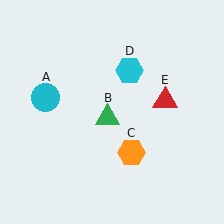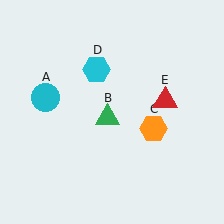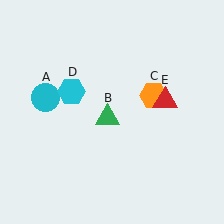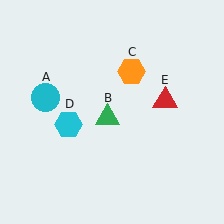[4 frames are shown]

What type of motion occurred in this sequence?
The orange hexagon (object C), cyan hexagon (object D) rotated counterclockwise around the center of the scene.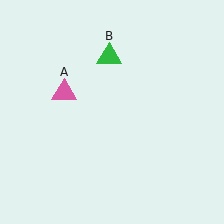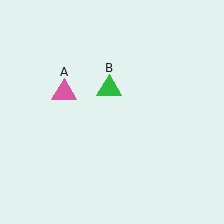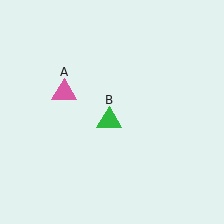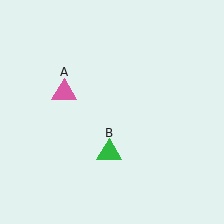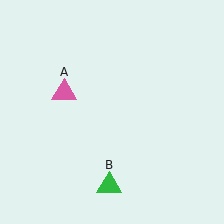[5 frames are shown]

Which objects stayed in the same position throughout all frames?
Pink triangle (object A) remained stationary.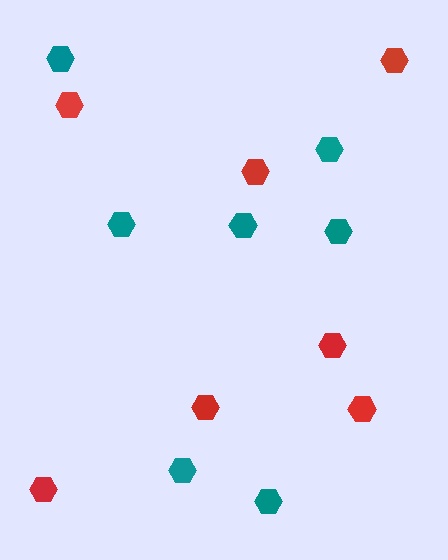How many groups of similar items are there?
There are 2 groups: one group of red hexagons (7) and one group of teal hexagons (7).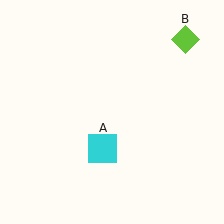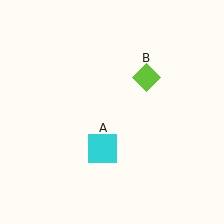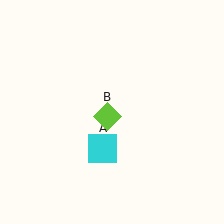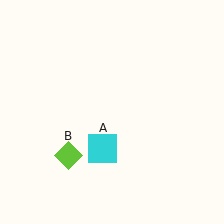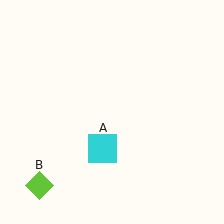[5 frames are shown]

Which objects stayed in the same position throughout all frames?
Cyan square (object A) remained stationary.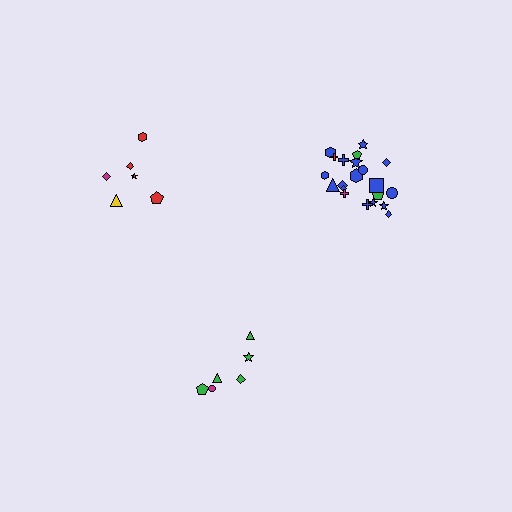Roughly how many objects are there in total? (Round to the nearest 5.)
Roughly 35 objects in total.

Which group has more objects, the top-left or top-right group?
The top-right group.